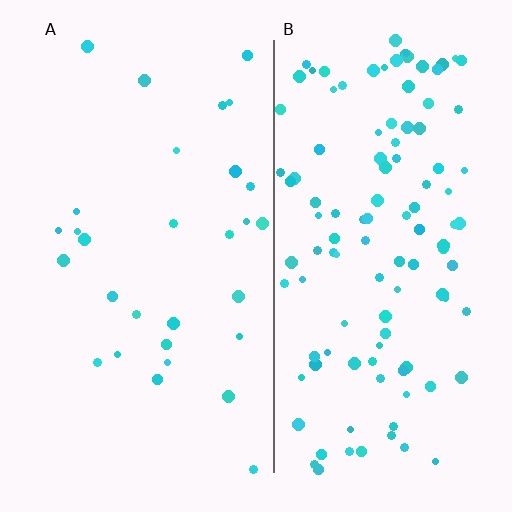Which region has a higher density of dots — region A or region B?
B (the right).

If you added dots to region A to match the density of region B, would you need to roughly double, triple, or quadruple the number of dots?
Approximately quadruple.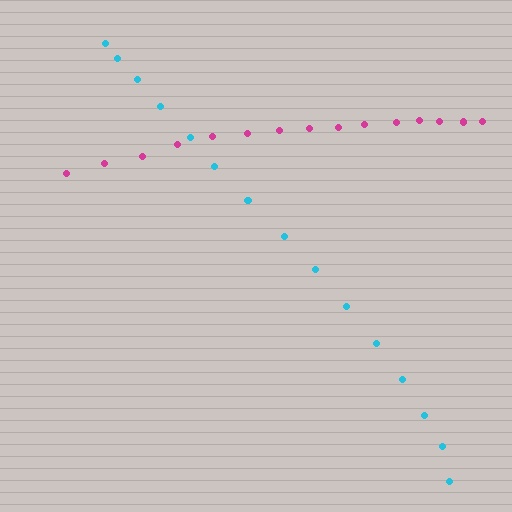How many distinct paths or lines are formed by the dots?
There are 2 distinct paths.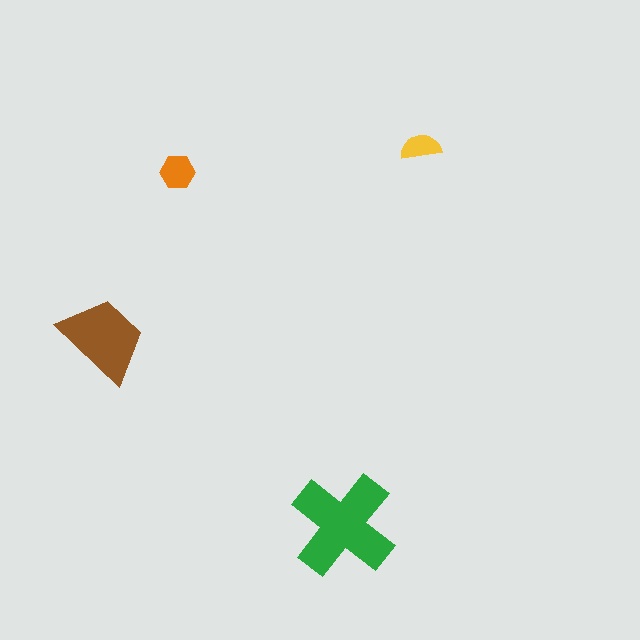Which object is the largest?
The green cross.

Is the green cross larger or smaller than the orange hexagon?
Larger.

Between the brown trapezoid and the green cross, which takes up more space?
The green cross.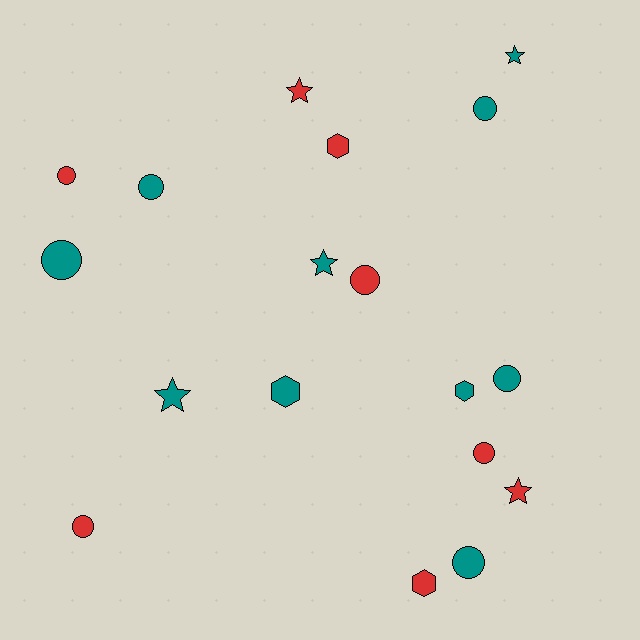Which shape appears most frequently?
Circle, with 9 objects.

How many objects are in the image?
There are 18 objects.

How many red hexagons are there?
There are 2 red hexagons.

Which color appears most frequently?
Teal, with 10 objects.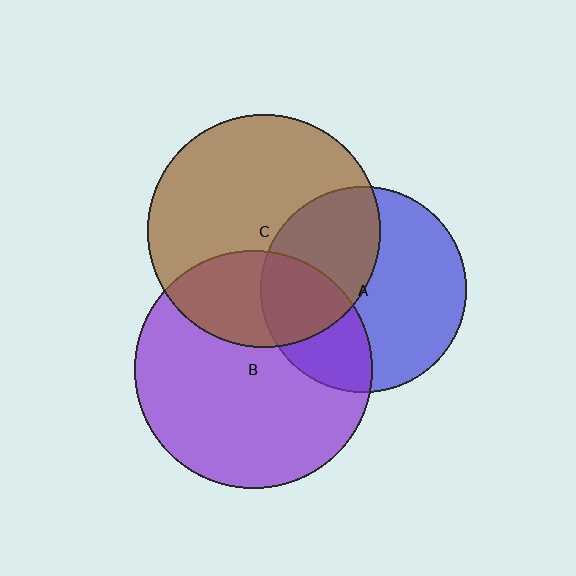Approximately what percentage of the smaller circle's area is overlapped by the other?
Approximately 40%.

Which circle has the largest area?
Circle B (purple).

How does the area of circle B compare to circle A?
Approximately 1.3 times.